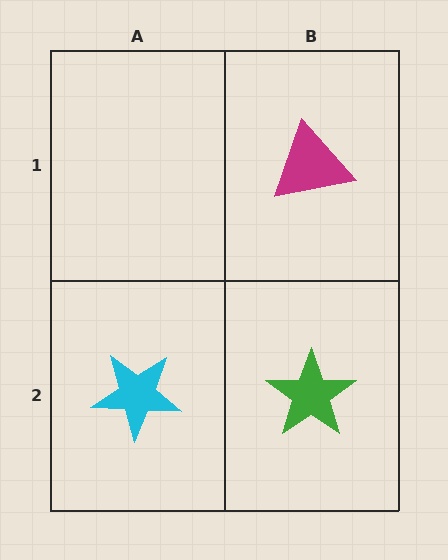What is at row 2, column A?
A cyan star.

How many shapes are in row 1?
1 shape.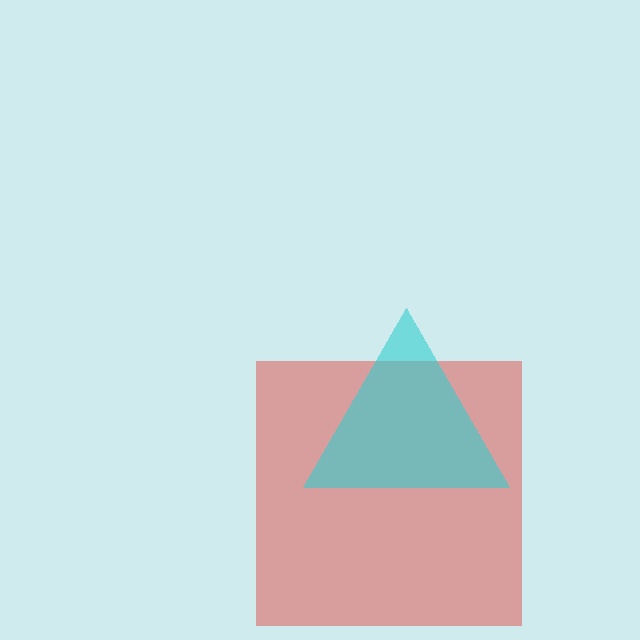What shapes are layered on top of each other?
The layered shapes are: a red square, a cyan triangle.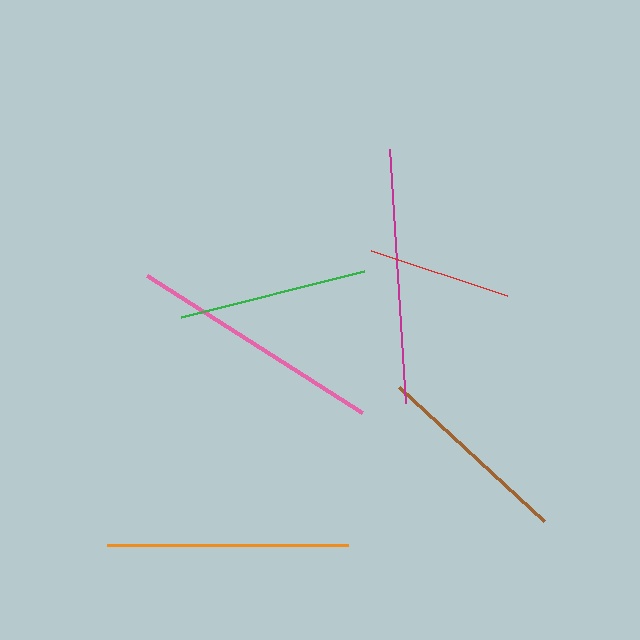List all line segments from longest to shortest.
From longest to shortest: pink, magenta, orange, brown, green, red.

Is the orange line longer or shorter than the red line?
The orange line is longer than the red line.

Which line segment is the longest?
The pink line is the longest at approximately 255 pixels.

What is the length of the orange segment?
The orange segment is approximately 241 pixels long.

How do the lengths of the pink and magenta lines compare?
The pink and magenta lines are approximately the same length.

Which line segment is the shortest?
The red line is the shortest at approximately 143 pixels.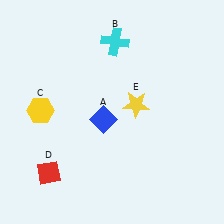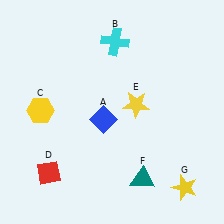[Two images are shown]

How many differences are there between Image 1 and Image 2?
There are 2 differences between the two images.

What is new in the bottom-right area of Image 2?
A teal triangle (F) was added in the bottom-right area of Image 2.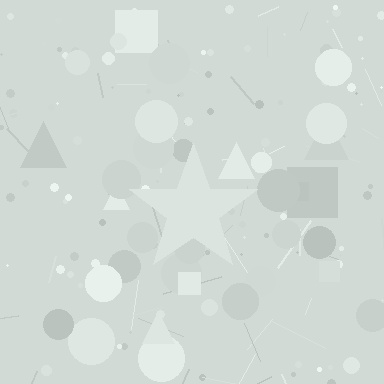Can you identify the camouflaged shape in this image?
The camouflaged shape is a star.